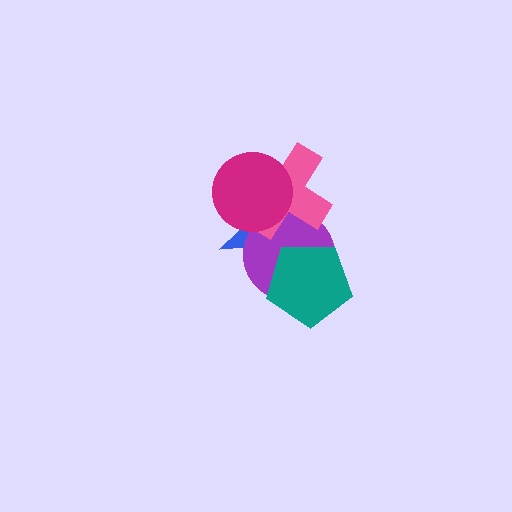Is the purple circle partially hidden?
Yes, it is partially covered by another shape.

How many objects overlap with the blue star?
4 objects overlap with the blue star.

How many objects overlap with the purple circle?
4 objects overlap with the purple circle.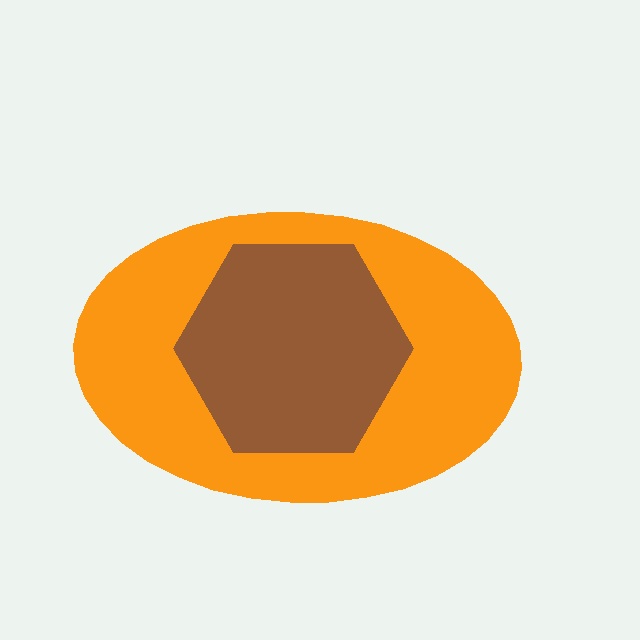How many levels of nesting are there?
2.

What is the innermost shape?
The brown hexagon.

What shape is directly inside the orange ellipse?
The brown hexagon.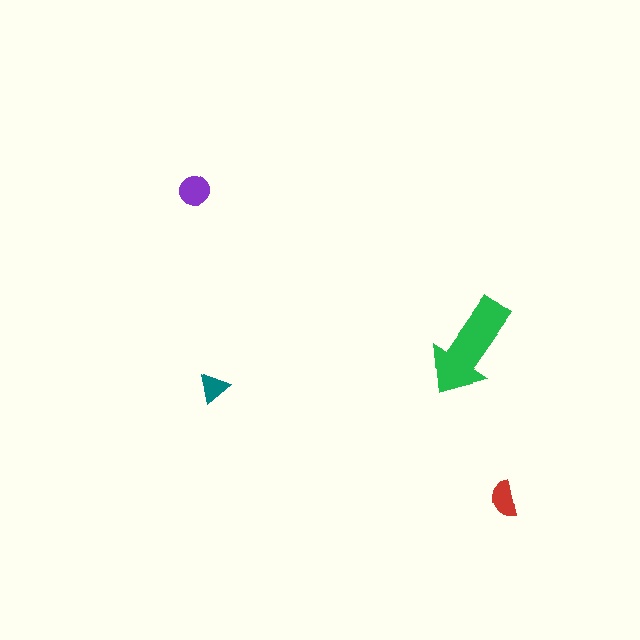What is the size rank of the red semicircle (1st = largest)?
3rd.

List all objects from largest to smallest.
The green arrow, the purple circle, the red semicircle, the teal triangle.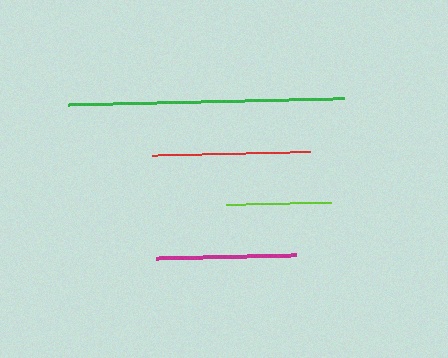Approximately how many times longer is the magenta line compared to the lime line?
The magenta line is approximately 1.3 times the length of the lime line.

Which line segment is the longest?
The green line is the longest at approximately 276 pixels.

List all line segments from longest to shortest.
From longest to shortest: green, red, magenta, lime.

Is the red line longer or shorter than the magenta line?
The red line is longer than the magenta line.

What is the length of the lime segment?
The lime segment is approximately 104 pixels long.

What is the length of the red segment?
The red segment is approximately 158 pixels long.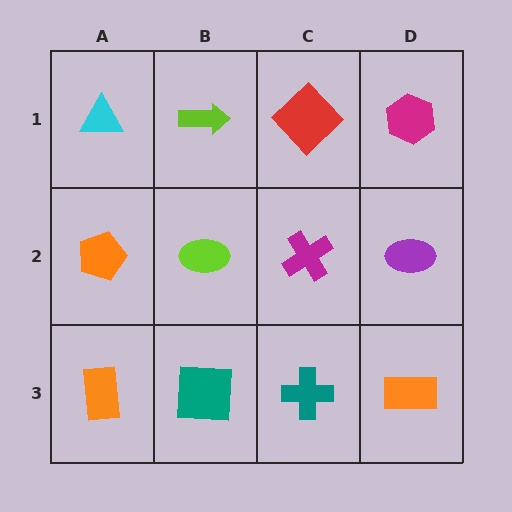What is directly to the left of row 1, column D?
A red diamond.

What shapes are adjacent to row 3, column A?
An orange pentagon (row 2, column A), a teal square (row 3, column B).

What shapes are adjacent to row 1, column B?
A lime ellipse (row 2, column B), a cyan triangle (row 1, column A), a red diamond (row 1, column C).